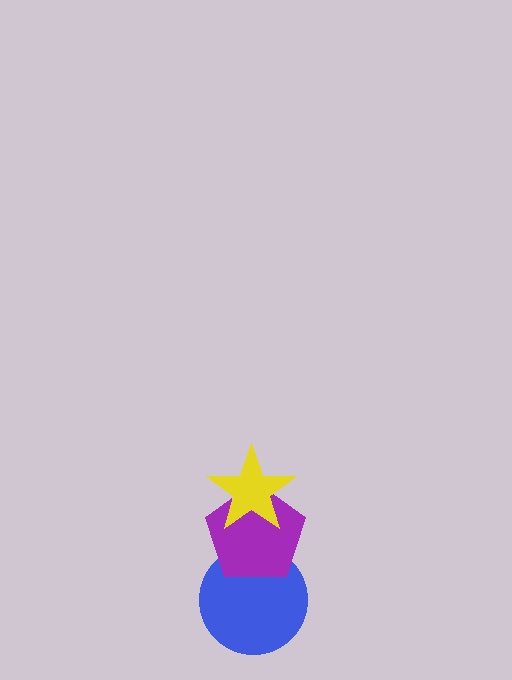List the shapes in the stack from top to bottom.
From top to bottom: the yellow star, the purple pentagon, the blue circle.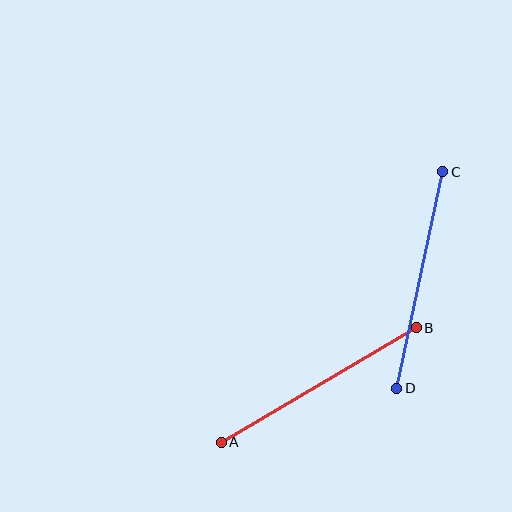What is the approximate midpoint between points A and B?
The midpoint is at approximately (319, 385) pixels.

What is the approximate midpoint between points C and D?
The midpoint is at approximately (420, 280) pixels.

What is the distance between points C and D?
The distance is approximately 222 pixels.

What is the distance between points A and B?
The distance is approximately 226 pixels.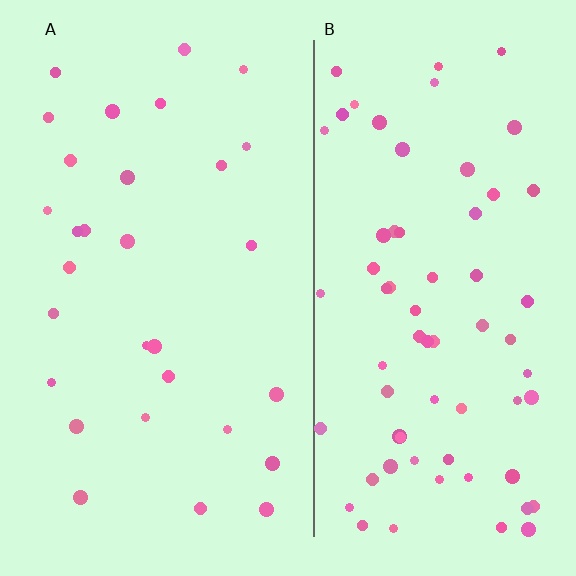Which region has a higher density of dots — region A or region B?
B (the right).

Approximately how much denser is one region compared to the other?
Approximately 2.3× — region B over region A.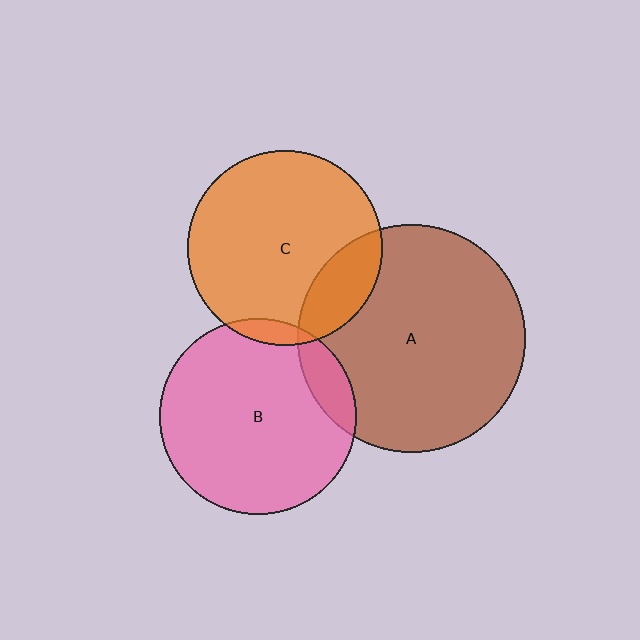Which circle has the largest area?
Circle A (brown).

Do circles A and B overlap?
Yes.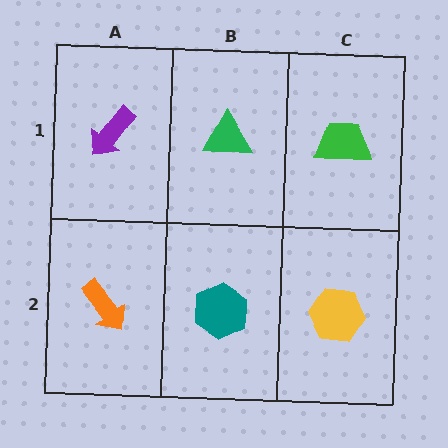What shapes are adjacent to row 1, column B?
A teal hexagon (row 2, column B), a purple arrow (row 1, column A), a green trapezoid (row 1, column C).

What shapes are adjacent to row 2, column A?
A purple arrow (row 1, column A), a teal hexagon (row 2, column B).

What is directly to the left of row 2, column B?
An orange arrow.